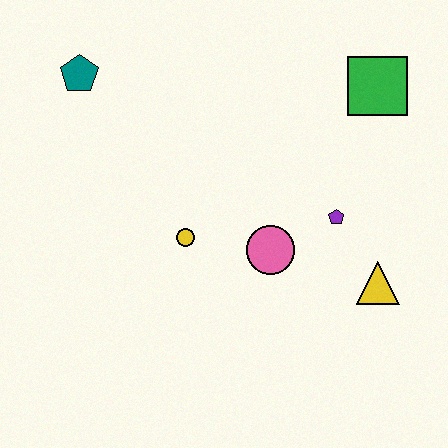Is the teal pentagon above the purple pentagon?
Yes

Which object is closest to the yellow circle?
The pink circle is closest to the yellow circle.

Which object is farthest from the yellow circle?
The green square is farthest from the yellow circle.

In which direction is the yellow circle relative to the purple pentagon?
The yellow circle is to the left of the purple pentagon.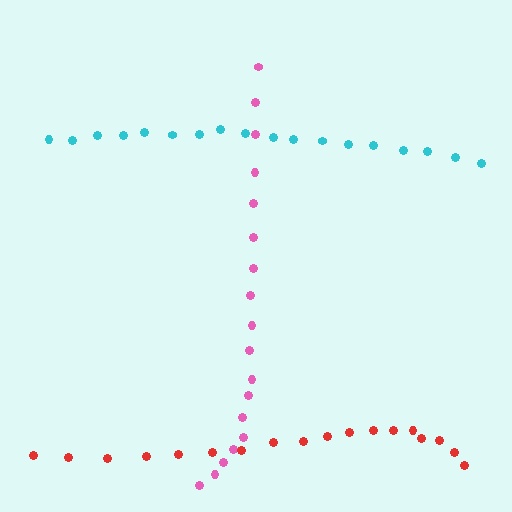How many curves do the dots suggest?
There are 3 distinct paths.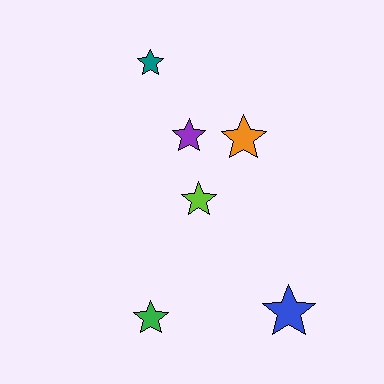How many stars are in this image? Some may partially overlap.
There are 6 stars.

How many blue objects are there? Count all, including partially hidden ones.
There is 1 blue object.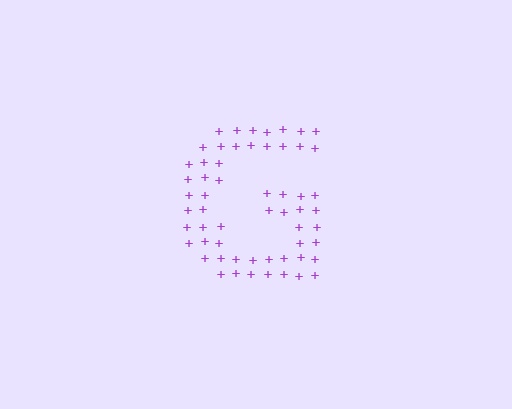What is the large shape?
The large shape is the letter G.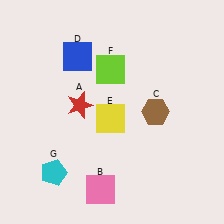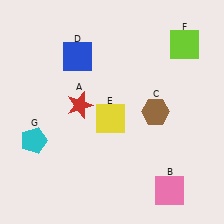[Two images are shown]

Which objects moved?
The objects that moved are: the pink square (B), the lime square (F), the cyan pentagon (G).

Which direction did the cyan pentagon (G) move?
The cyan pentagon (G) moved up.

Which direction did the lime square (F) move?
The lime square (F) moved right.